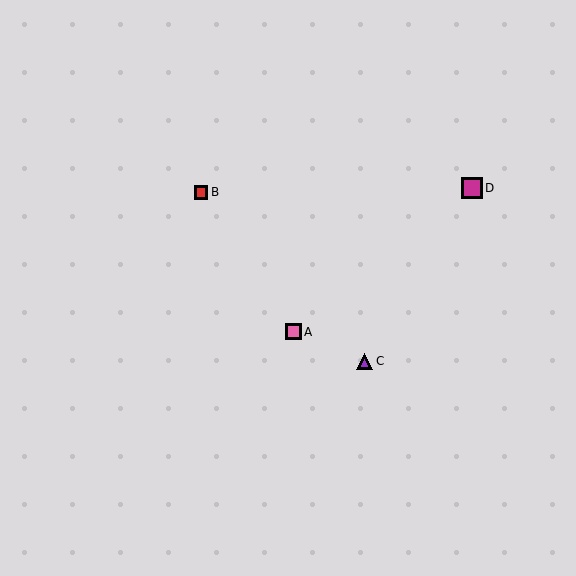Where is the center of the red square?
The center of the red square is at (201, 192).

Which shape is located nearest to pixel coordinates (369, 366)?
The purple triangle (labeled C) at (365, 361) is nearest to that location.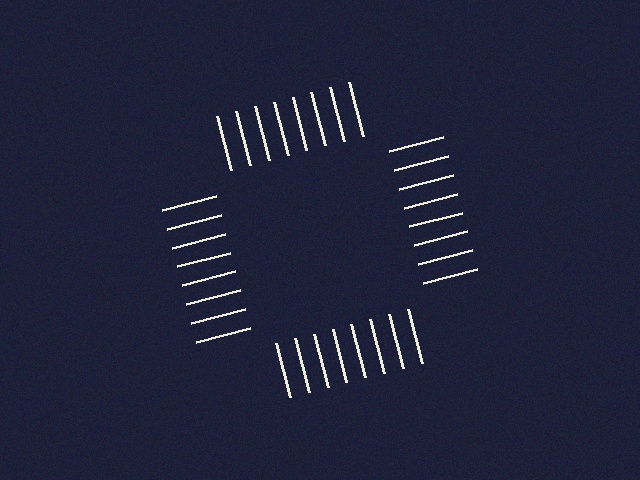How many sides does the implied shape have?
4 sides — the line-ends trace a square.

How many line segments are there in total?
32 — 8 along each of the 4 edges.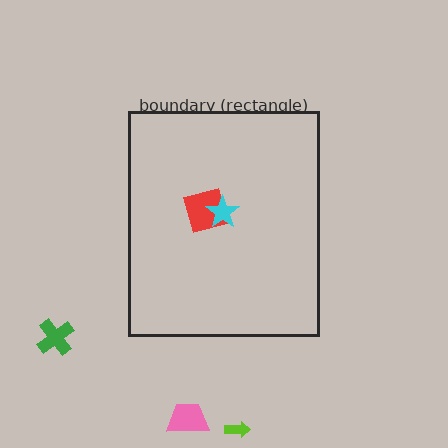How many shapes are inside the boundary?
2 inside, 3 outside.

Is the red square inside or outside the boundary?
Inside.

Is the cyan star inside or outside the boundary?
Inside.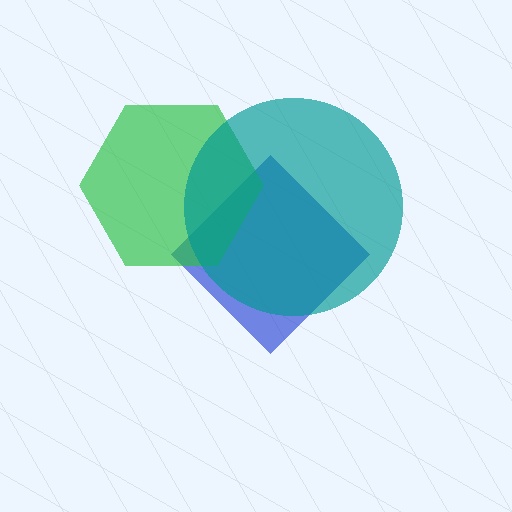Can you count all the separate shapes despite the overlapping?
Yes, there are 3 separate shapes.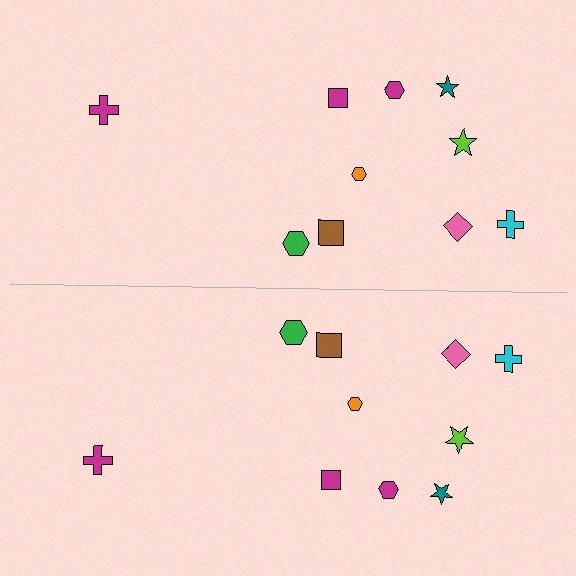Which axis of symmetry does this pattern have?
The pattern has a horizontal axis of symmetry running through the center of the image.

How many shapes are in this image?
There are 20 shapes in this image.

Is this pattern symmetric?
Yes, this pattern has bilateral (reflection) symmetry.